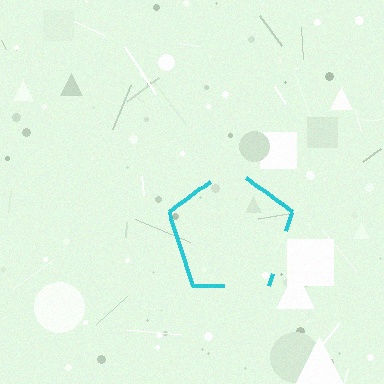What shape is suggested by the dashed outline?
The dashed outline suggests a pentagon.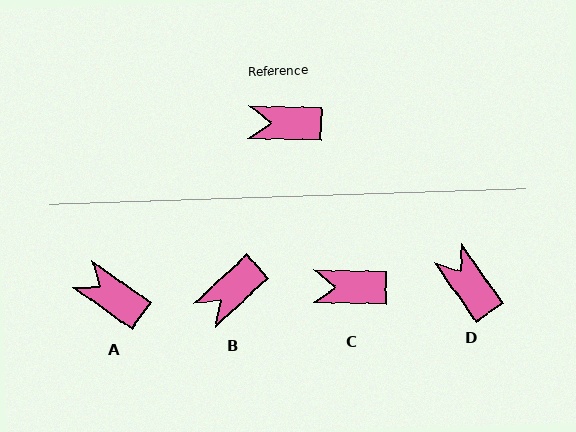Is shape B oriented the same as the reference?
No, it is off by about 44 degrees.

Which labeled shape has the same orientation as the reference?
C.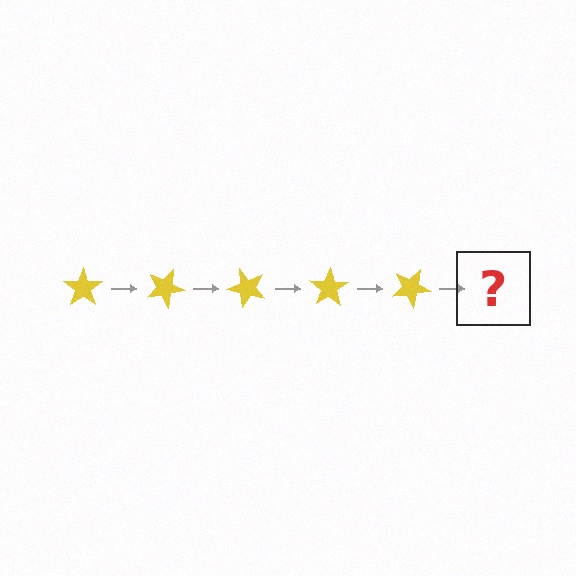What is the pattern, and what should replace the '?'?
The pattern is that the star rotates 25 degrees each step. The '?' should be a yellow star rotated 125 degrees.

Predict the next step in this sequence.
The next step is a yellow star rotated 125 degrees.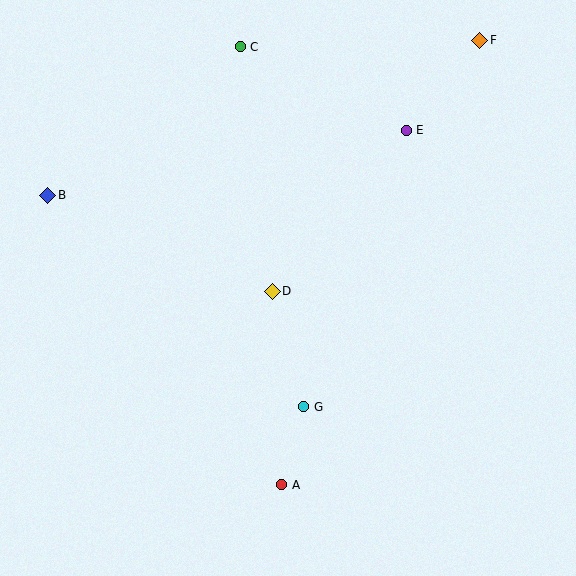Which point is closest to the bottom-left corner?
Point A is closest to the bottom-left corner.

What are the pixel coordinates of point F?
Point F is at (480, 40).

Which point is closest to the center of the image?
Point D at (272, 291) is closest to the center.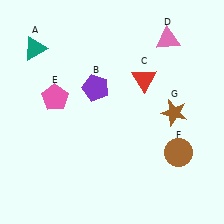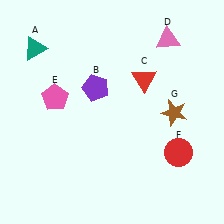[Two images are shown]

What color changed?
The circle (F) changed from brown in Image 1 to red in Image 2.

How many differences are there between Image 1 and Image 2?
There is 1 difference between the two images.